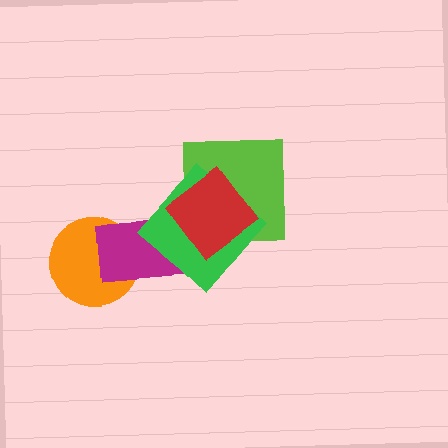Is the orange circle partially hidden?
Yes, it is partially covered by another shape.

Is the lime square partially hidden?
Yes, it is partially covered by another shape.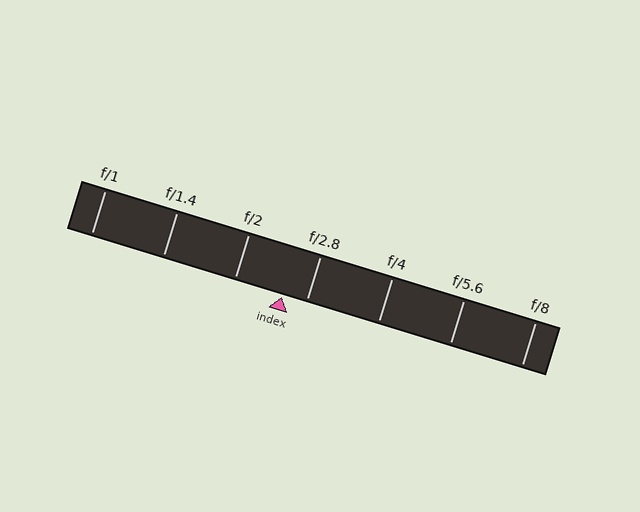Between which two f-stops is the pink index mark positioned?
The index mark is between f/2 and f/2.8.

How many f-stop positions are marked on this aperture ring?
There are 7 f-stop positions marked.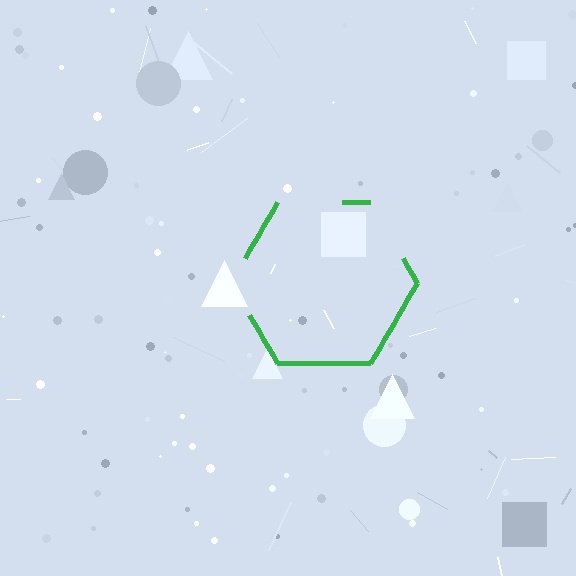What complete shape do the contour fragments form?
The contour fragments form a hexagon.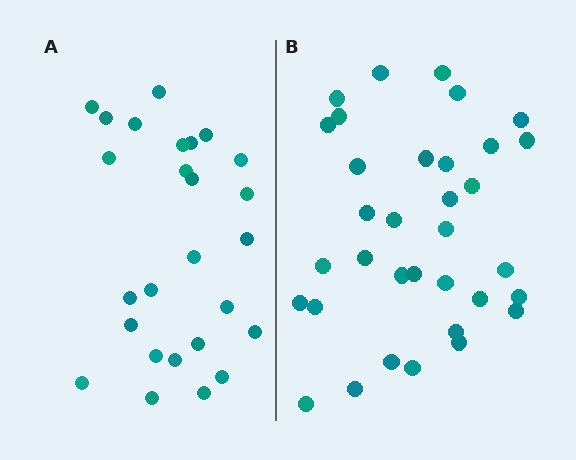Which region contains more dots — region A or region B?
Region B (the right region) has more dots.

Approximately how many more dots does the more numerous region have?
Region B has roughly 8 or so more dots than region A.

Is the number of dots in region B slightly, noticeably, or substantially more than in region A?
Region B has noticeably more, but not dramatically so. The ratio is roughly 1.3 to 1.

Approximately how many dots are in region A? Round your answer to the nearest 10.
About 30 dots. (The exact count is 26, which rounds to 30.)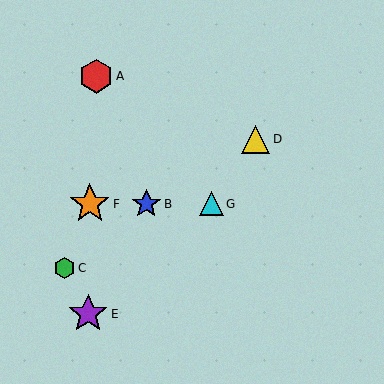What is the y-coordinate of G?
Object G is at y≈204.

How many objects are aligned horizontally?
3 objects (B, F, G) are aligned horizontally.